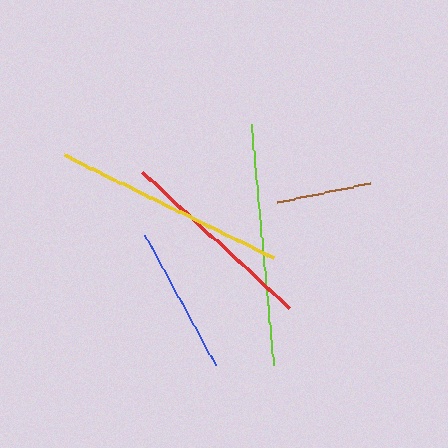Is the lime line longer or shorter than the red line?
The lime line is longer than the red line.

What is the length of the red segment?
The red segment is approximately 200 pixels long.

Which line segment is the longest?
The lime line is the longest at approximately 242 pixels.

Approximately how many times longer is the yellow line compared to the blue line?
The yellow line is approximately 1.6 times the length of the blue line.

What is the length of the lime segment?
The lime segment is approximately 242 pixels long.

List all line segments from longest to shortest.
From longest to shortest: lime, yellow, red, blue, brown.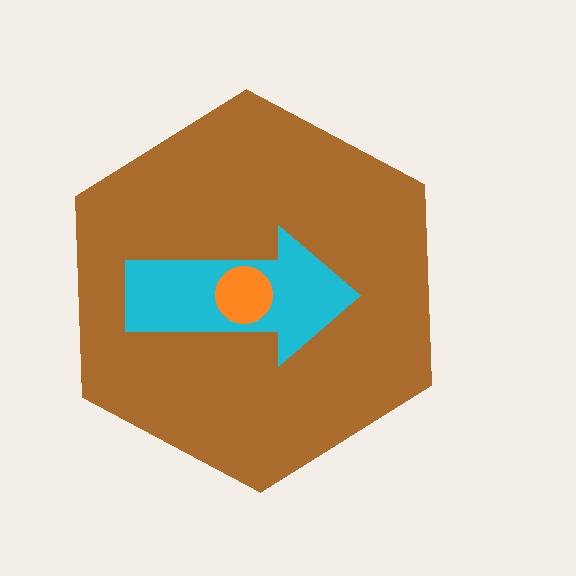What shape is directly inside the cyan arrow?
The orange circle.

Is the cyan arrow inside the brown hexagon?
Yes.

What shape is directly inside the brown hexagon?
The cyan arrow.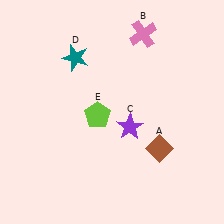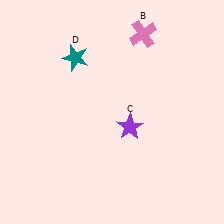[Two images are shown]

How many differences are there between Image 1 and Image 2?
There are 2 differences between the two images.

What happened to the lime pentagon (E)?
The lime pentagon (E) was removed in Image 2. It was in the bottom-left area of Image 1.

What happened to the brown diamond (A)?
The brown diamond (A) was removed in Image 2. It was in the bottom-right area of Image 1.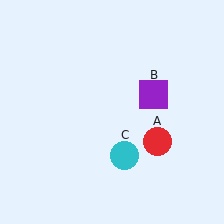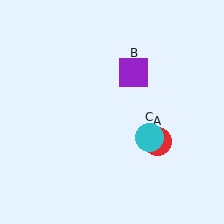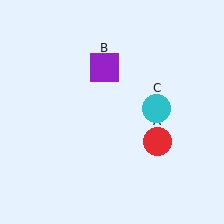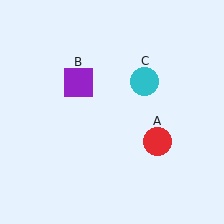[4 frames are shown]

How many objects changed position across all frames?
2 objects changed position: purple square (object B), cyan circle (object C).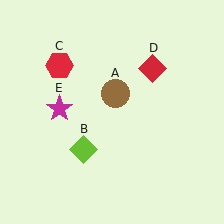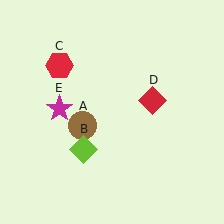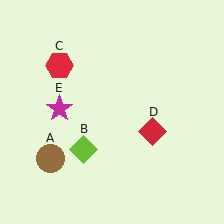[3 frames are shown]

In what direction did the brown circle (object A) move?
The brown circle (object A) moved down and to the left.